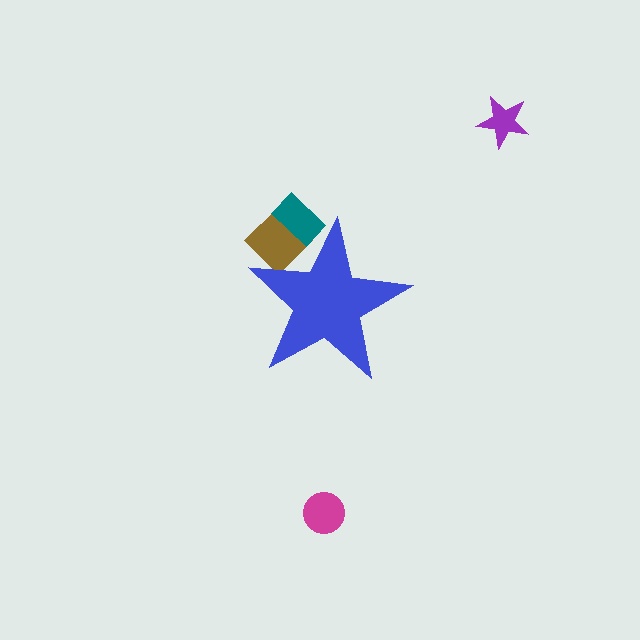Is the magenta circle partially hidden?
No, the magenta circle is fully visible.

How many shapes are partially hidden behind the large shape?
2 shapes are partially hidden.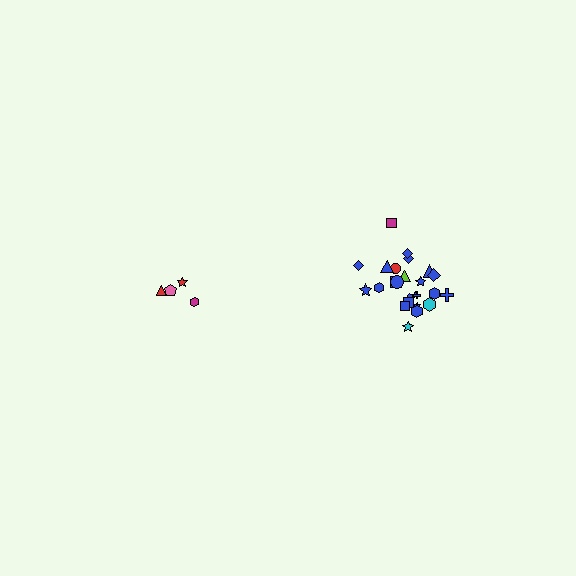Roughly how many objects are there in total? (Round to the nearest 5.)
Roughly 30 objects in total.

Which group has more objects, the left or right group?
The right group.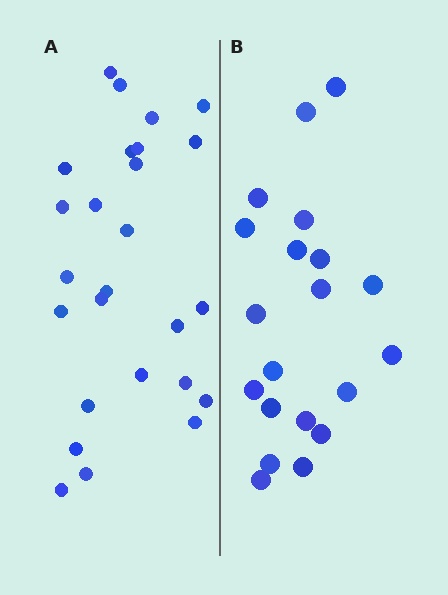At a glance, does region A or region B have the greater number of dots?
Region A (the left region) has more dots.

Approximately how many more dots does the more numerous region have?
Region A has about 6 more dots than region B.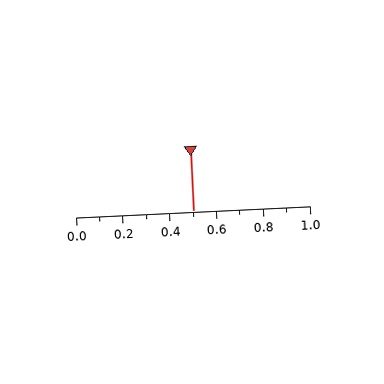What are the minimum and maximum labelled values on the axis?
The axis runs from 0.0 to 1.0.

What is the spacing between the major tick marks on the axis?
The major ticks are spaced 0.2 apart.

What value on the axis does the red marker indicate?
The marker indicates approximately 0.5.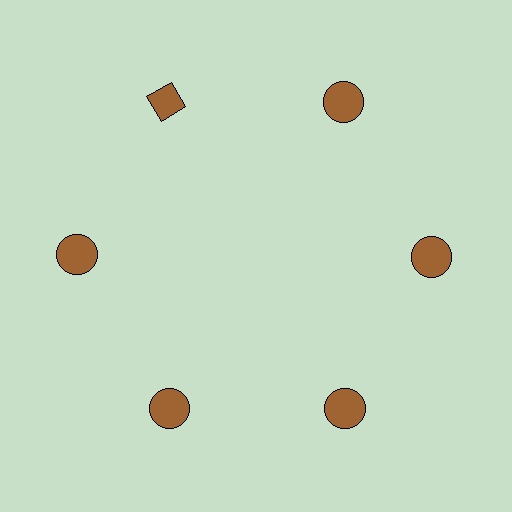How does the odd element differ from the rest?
It has a different shape: diamond instead of circle.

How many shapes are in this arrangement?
There are 6 shapes arranged in a ring pattern.